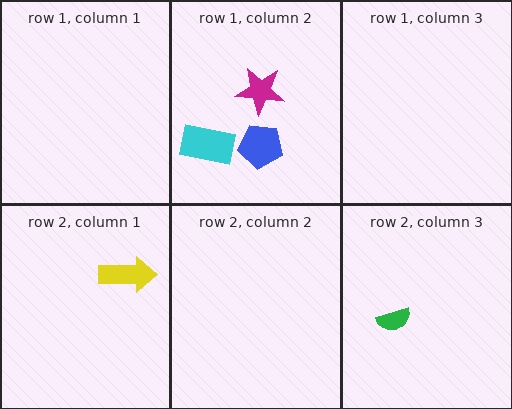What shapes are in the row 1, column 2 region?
The magenta star, the cyan rectangle, the blue pentagon.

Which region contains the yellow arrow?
The row 2, column 1 region.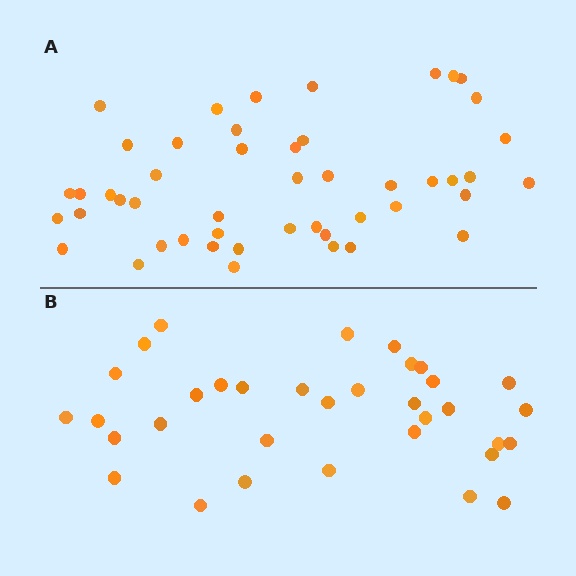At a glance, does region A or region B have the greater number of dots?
Region A (the top region) has more dots.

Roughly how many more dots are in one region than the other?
Region A has approximately 15 more dots than region B.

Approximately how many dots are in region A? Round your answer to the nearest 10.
About 50 dots. (The exact count is 48, which rounds to 50.)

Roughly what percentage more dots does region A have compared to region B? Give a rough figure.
About 40% more.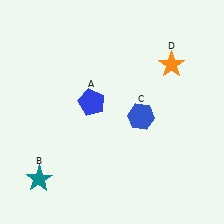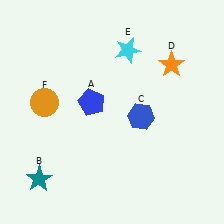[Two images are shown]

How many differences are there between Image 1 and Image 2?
There are 2 differences between the two images.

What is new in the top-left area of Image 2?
An orange circle (F) was added in the top-left area of Image 2.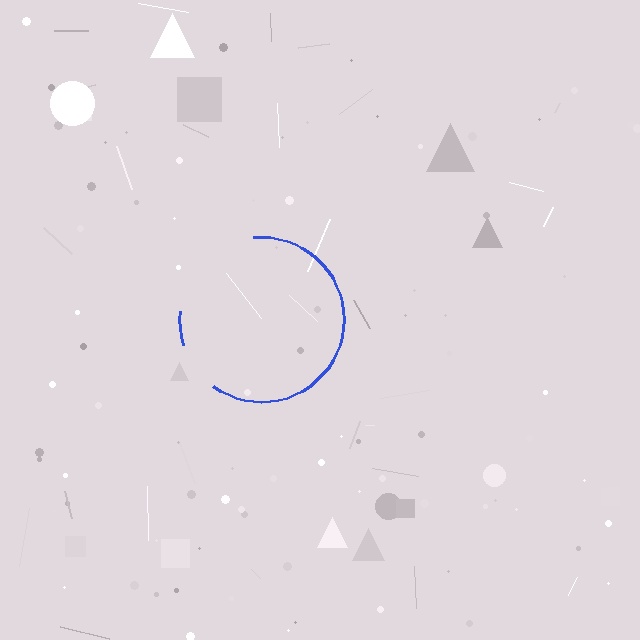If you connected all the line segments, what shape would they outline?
They would outline a circle.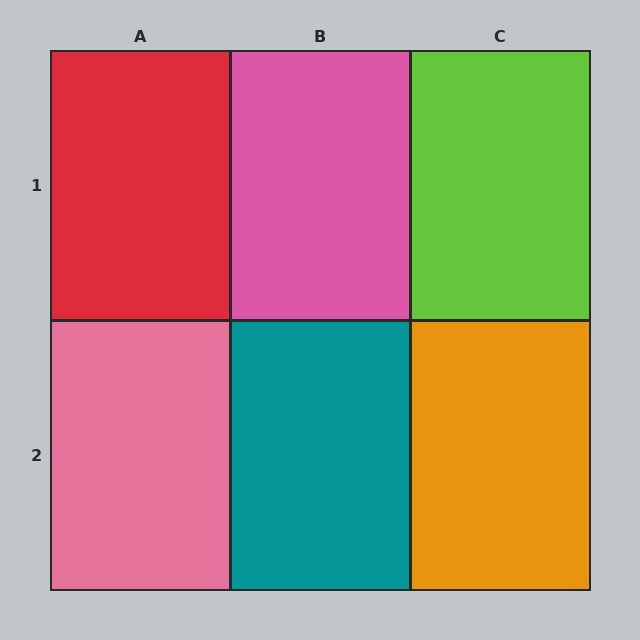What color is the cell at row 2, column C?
Orange.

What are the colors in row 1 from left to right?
Red, pink, lime.